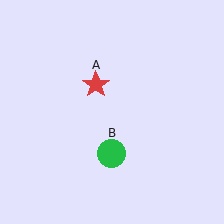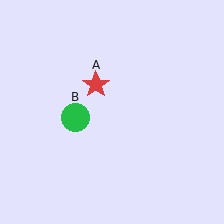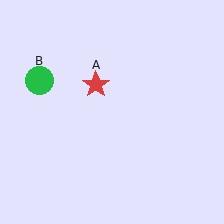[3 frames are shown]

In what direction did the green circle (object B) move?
The green circle (object B) moved up and to the left.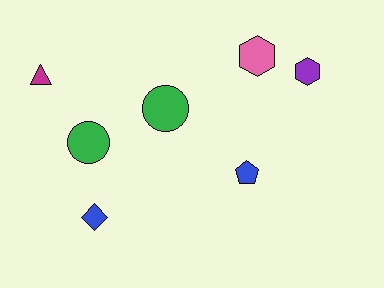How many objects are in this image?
There are 7 objects.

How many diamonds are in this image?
There is 1 diamond.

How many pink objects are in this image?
There is 1 pink object.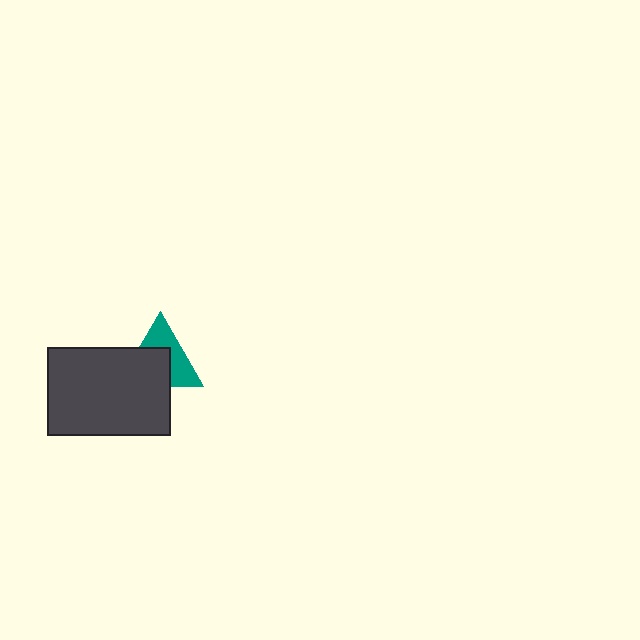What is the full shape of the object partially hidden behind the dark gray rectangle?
The partially hidden object is a teal triangle.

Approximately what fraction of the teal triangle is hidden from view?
Roughly 52% of the teal triangle is hidden behind the dark gray rectangle.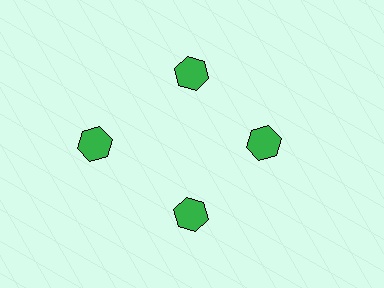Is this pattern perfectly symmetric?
No. The 4 green hexagons are arranged in a ring, but one element near the 9 o'clock position is pushed outward from the center, breaking the 4-fold rotational symmetry.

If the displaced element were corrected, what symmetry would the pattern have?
It would have 4-fold rotational symmetry — the pattern would map onto itself every 90 degrees.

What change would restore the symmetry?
The symmetry would be restored by moving it inward, back onto the ring so that all 4 hexagons sit at equal angles and equal distance from the center.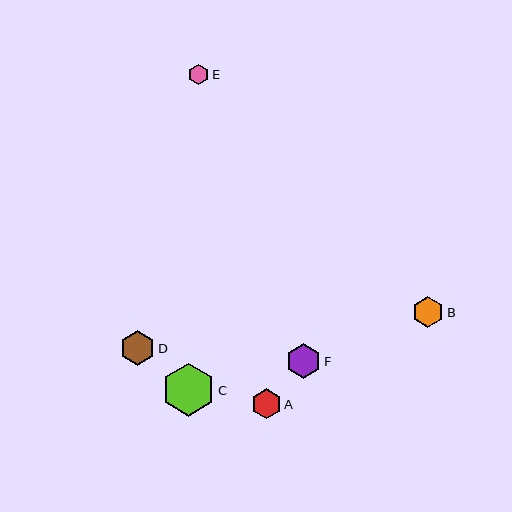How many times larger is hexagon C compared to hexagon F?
Hexagon C is approximately 1.5 times the size of hexagon F.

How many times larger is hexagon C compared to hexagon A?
Hexagon C is approximately 1.8 times the size of hexagon A.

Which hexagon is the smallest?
Hexagon E is the smallest with a size of approximately 21 pixels.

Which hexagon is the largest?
Hexagon C is the largest with a size of approximately 53 pixels.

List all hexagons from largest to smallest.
From largest to smallest: C, D, F, B, A, E.